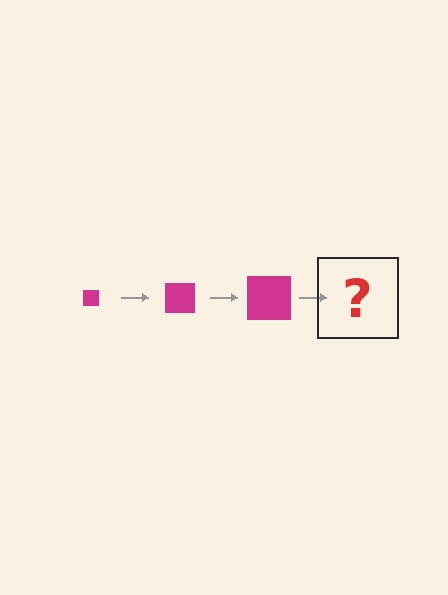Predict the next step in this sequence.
The next step is a magenta square, larger than the previous one.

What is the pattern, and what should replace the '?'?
The pattern is that the square gets progressively larger each step. The '?' should be a magenta square, larger than the previous one.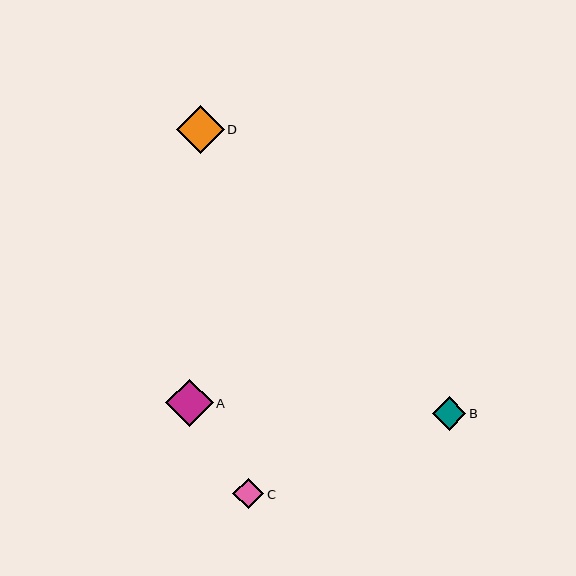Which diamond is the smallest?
Diamond C is the smallest with a size of approximately 31 pixels.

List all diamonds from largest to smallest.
From largest to smallest: D, A, B, C.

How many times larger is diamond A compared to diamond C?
Diamond A is approximately 1.5 times the size of diamond C.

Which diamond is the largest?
Diamond D is the largest with a size of approximately 48 pixels.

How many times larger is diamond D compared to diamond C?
Diamond D is approximately 1.6 times the size of diamond C.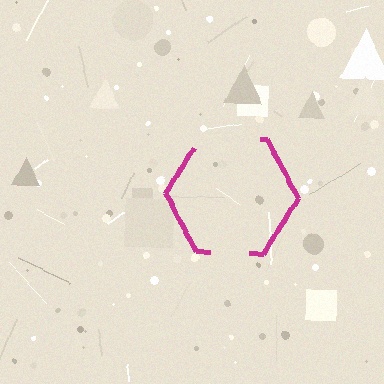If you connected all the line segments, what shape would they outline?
They would outline a hexagon.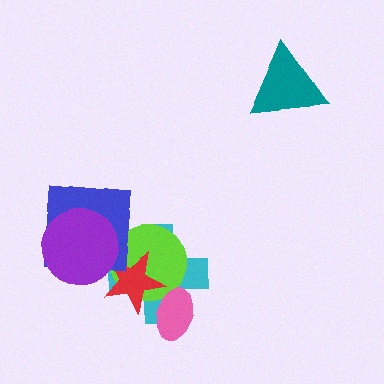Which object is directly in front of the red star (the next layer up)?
The purple circle is directly in front of the red star.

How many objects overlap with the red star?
4 objects overlap with the red star.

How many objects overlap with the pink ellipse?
3 objects overlap with the pink ellipse.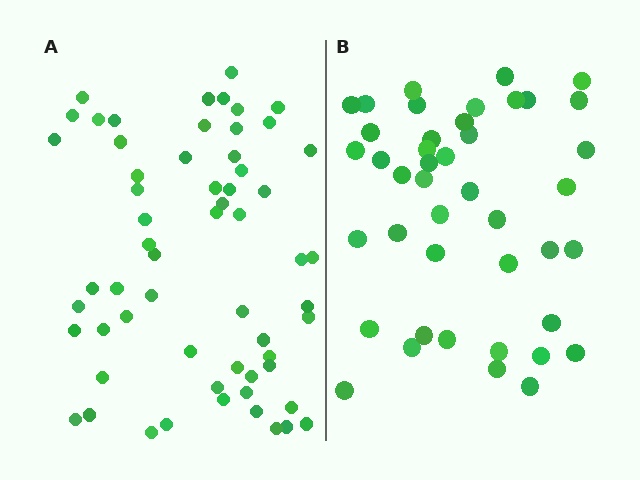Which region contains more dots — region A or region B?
Region A (the left region) has more dots.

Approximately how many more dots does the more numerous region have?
Region A has approximately 15 more dots than region B.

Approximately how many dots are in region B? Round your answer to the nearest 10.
About 40 dots. (The exact count is 43, which rounds to 40.)